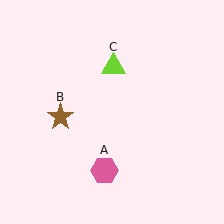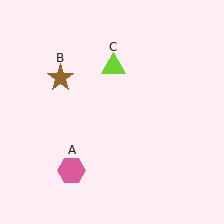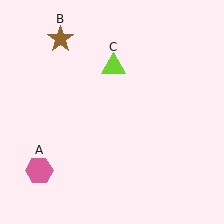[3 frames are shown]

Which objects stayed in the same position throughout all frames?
Lime triangle (object C) remained stationary.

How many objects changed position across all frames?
2 objects changed position: pink hexagon (object A), brown star (object B).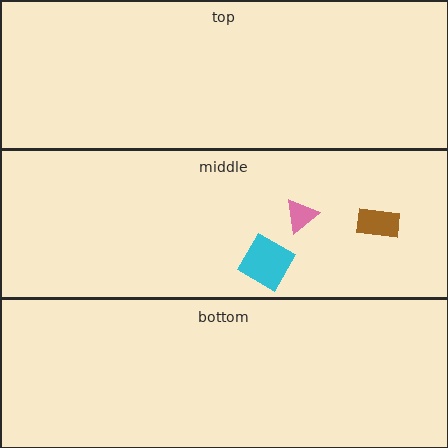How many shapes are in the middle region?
3.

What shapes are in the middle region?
The pink triangle, the cyan diamond, the brown rectangle.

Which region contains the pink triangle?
The middle region.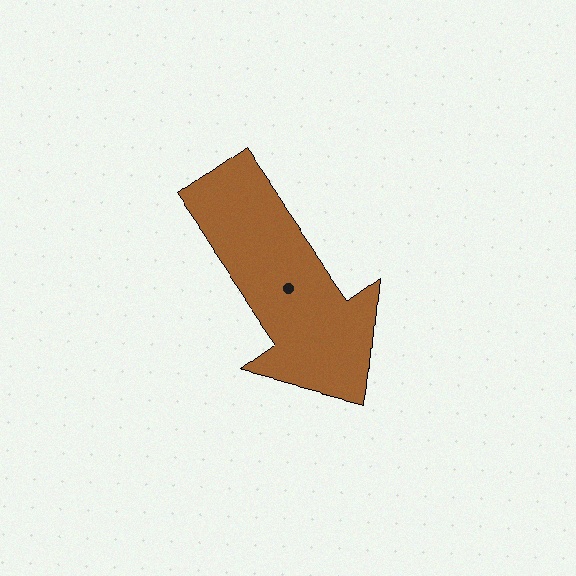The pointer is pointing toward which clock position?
Roughly 5 o'clock.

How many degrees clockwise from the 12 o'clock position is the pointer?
Approximately 145 degrees.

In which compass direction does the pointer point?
Southeast.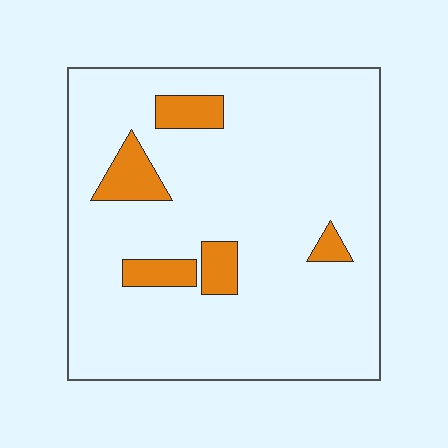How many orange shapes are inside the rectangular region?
5.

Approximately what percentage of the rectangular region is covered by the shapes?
Approximately 10%.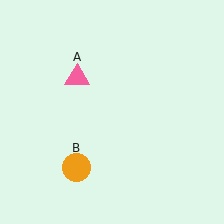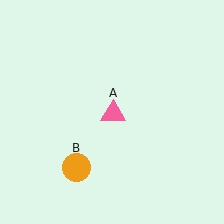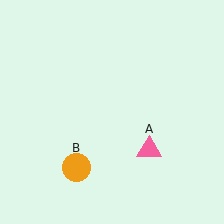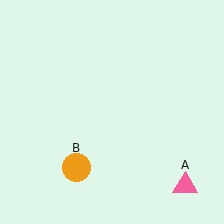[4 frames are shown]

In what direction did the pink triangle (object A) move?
The pink triangle (object A) moved down and to the right.